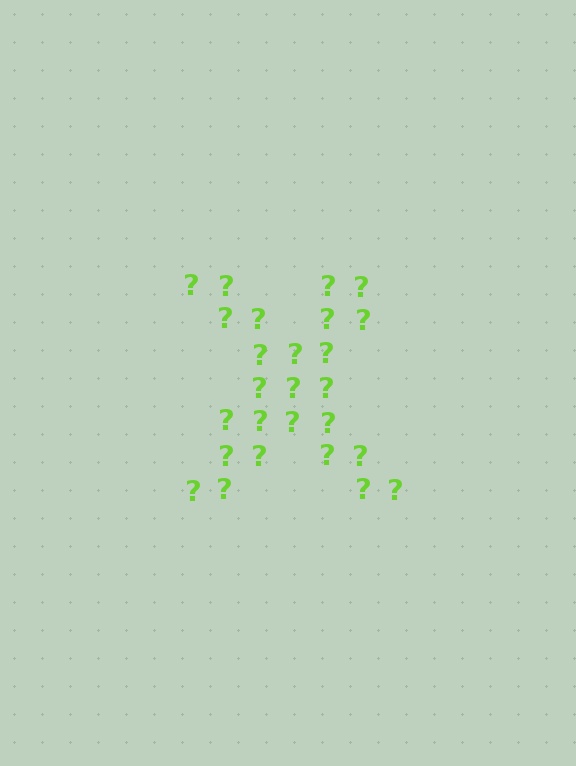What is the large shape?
The large shape is the letter X.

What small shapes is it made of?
It is made of small question marks.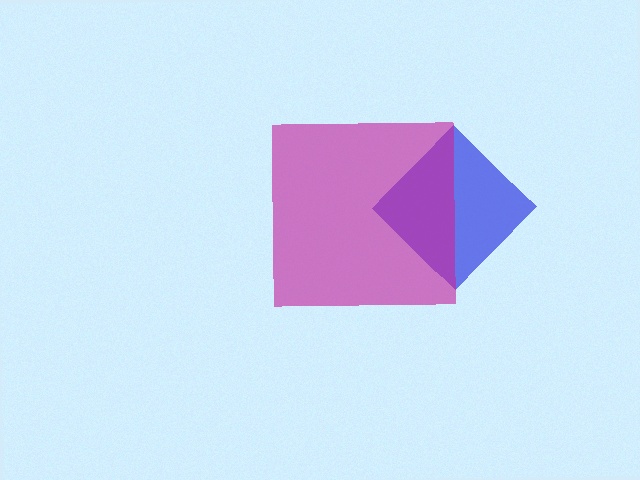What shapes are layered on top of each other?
The layered shapes are: a blue diamond, a magenta square.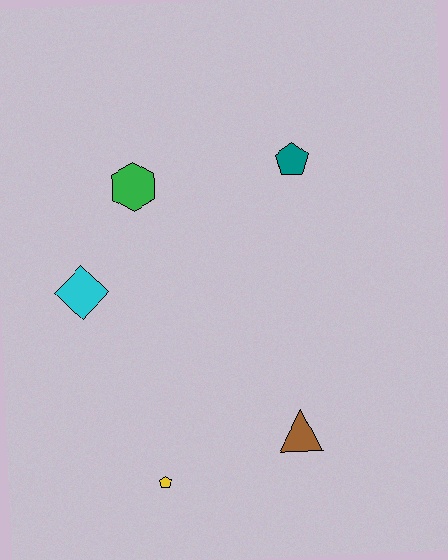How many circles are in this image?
There are no circles.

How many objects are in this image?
There are 5 objects.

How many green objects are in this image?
There is 1 green object.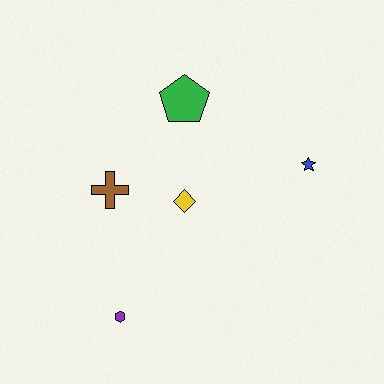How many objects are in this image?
There are 5 objects.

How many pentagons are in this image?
There is 1 pentagon.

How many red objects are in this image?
There are no red objects.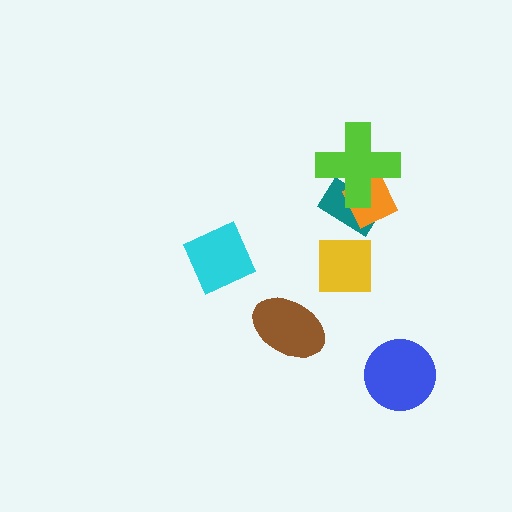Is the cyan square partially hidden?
No, no other shape covers it.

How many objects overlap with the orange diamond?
2 objects overlap with the orange diamond.